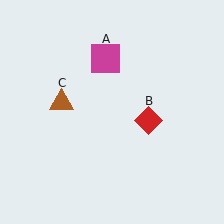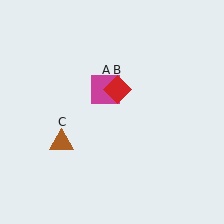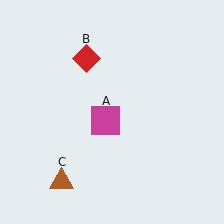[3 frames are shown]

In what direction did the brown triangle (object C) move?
The brown triangle (object C) moved down.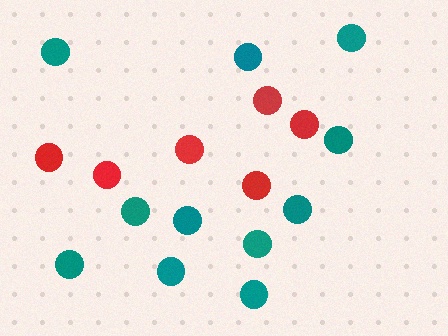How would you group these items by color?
There are 2 groups: one group of red circles (6) and one group of teal circles (11).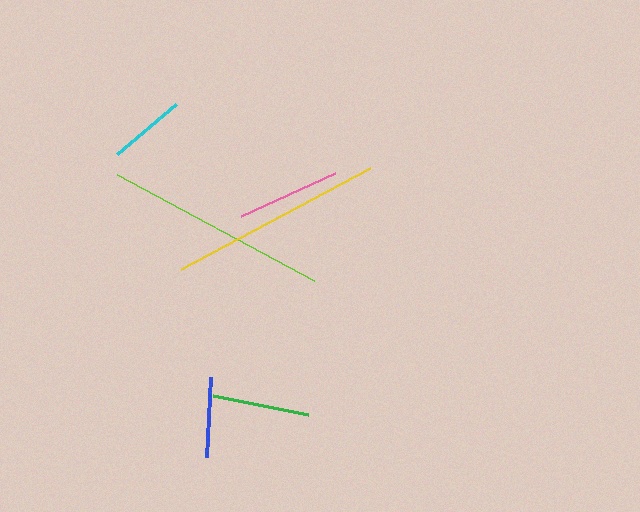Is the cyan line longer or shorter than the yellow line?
The yellow line is longer than the cyan line.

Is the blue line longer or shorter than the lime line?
The lime line is longer than the blue line.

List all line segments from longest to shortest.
From longest to shortest: lime, yellow, pink, green, blue, cyan.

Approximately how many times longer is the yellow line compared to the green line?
The yellow line is approximately 2.2 times the length of the green line.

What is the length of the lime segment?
The lime segment is approximately 224 pixels long.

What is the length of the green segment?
The green segment is approximately 97 pixels long.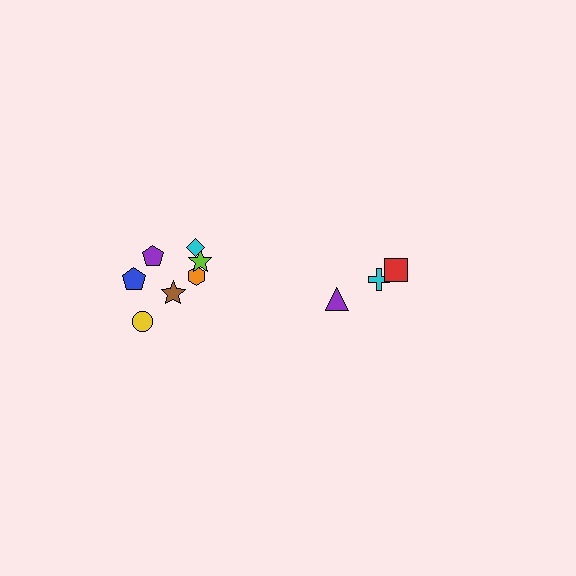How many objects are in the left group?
There are 7 objects.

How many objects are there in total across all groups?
There are 10 objects.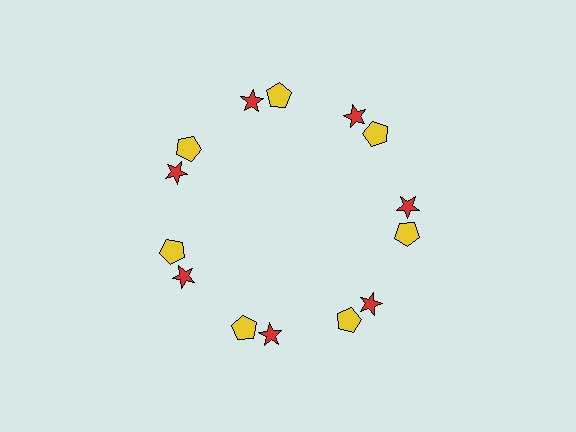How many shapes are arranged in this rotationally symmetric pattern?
There are 14 shapes, arranged in 7 groups of 2.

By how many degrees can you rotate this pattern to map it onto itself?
The pattern maps onto itself every 51 degrees of rotation.